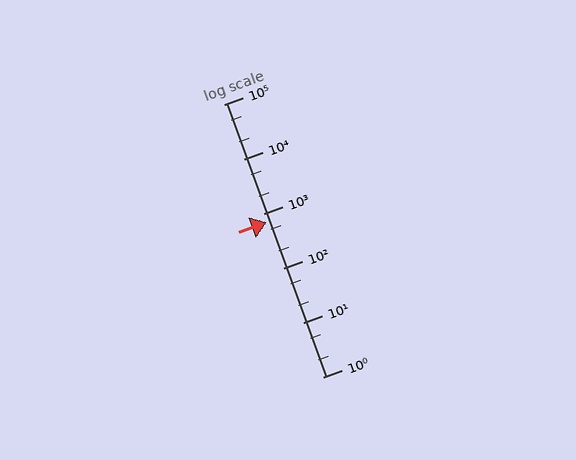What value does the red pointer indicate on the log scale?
The pointer indicates approximately 680.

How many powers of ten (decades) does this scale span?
The scale spans 5 decades, from 1 to 100000.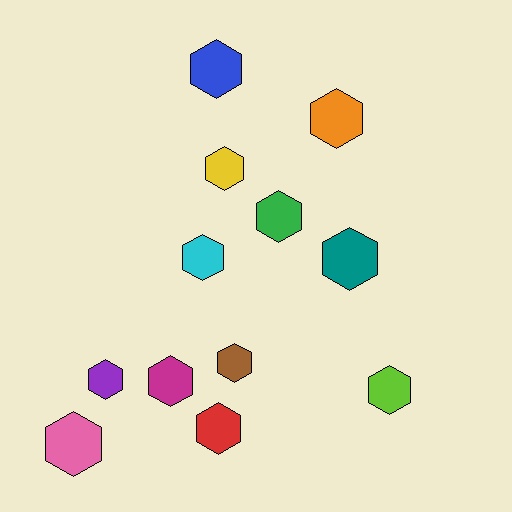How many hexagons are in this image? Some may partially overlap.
There are 12 hexagons.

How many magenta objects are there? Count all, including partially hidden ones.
There is 1 magenta object.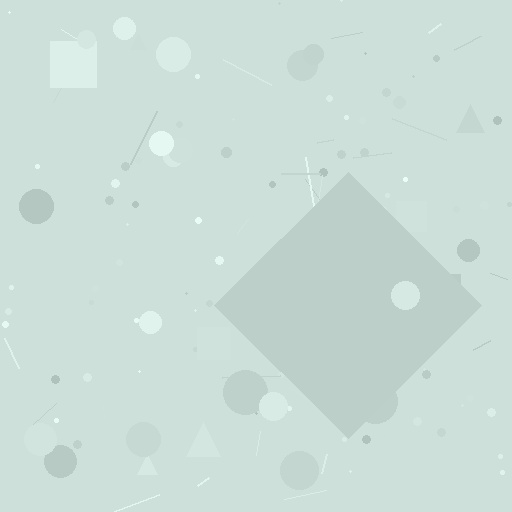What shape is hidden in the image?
A diamond is hidden in the image.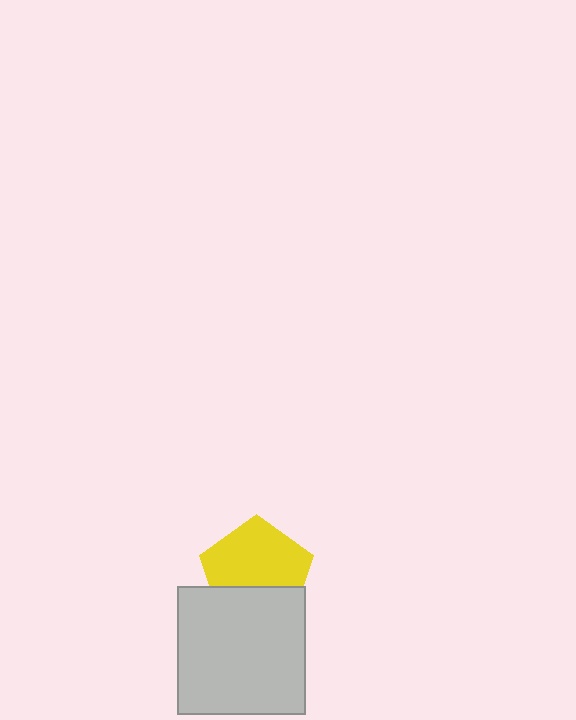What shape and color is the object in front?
The object in front is a light gray square.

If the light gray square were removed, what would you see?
You would see the complete yellow pentagon.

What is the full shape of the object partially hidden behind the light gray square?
The partially hidden object is a yellow pentagon.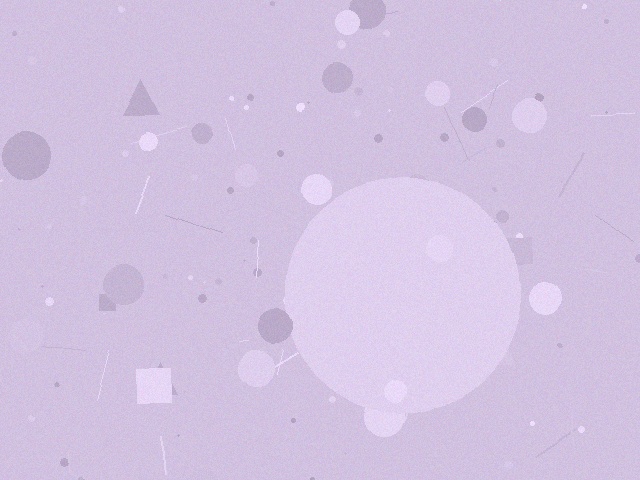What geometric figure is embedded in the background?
A circle is embedded in the background.